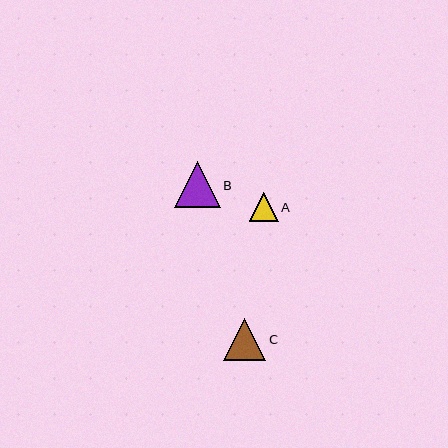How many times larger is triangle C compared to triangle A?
Triangle C is approximately 1.4 times the size of triangle A.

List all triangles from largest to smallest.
From largest to smallest: B, C, A.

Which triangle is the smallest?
Triangle A is the smallest with a size of approximately 29 pixels.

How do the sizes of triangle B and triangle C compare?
Triangle B and triangle C are approximately the same size.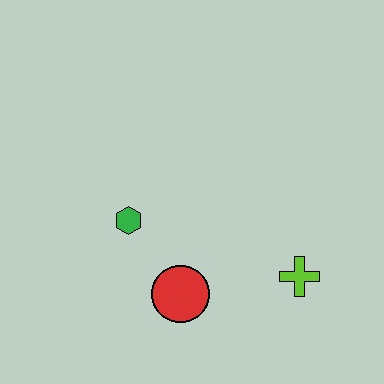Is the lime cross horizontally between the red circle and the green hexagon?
No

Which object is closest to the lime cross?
The red circle is closest to the lime cross.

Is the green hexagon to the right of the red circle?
No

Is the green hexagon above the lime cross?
Yes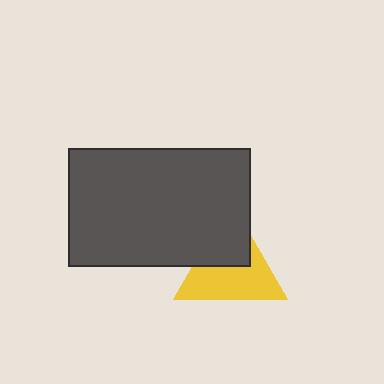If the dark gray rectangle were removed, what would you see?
You would see the complete yellow triangle.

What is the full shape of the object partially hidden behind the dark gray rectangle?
The partially hidden object is a yellow triangle.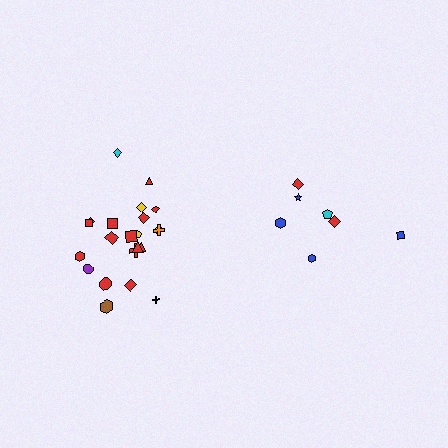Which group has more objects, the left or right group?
The left group.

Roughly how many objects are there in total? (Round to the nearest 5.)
Roughly 30 objects in total.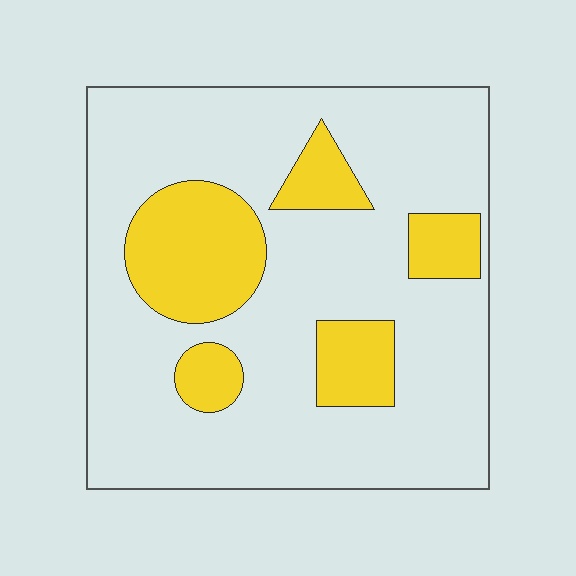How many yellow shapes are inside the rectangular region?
5.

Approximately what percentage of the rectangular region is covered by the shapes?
Approximately 20%.